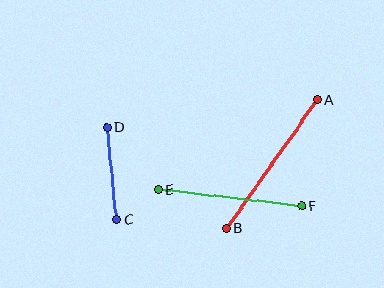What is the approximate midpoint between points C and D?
The midpoint is at approximately (112, 173) pixels.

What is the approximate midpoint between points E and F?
The midpoint is at approximately (230, 198) pixels.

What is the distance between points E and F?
The distance is approximately 145 pixels.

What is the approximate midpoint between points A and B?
The midpoint is at approximately (272, 164) pixels.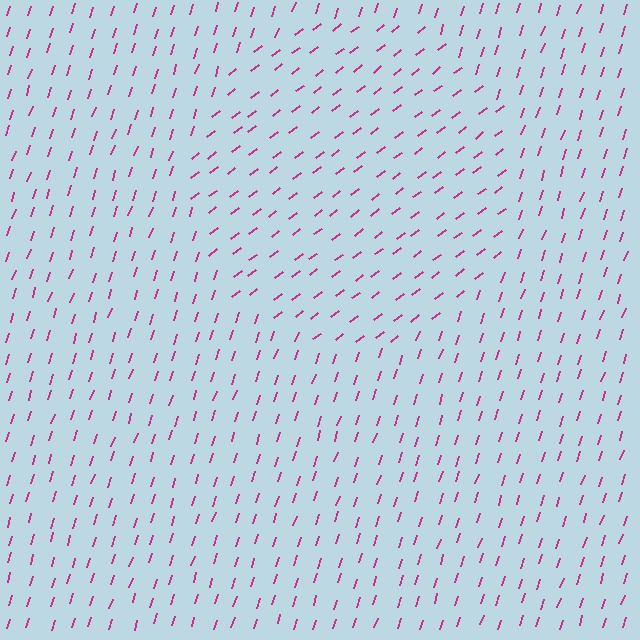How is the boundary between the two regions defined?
The boundary is defined purely by a change in line orientation (approximately 35 degrees difference). All lines are the same color and thickness.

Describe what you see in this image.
The image is filled with small magenta line segments. A circle region in the image has lines oriented differently from the surrounding lines, creating a visible texture boundary.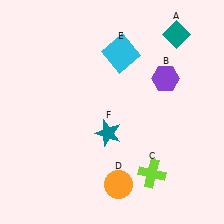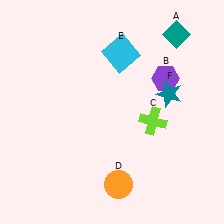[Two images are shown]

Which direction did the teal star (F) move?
The teal star (F) moved right.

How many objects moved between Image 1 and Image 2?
2 objects moved between the two images.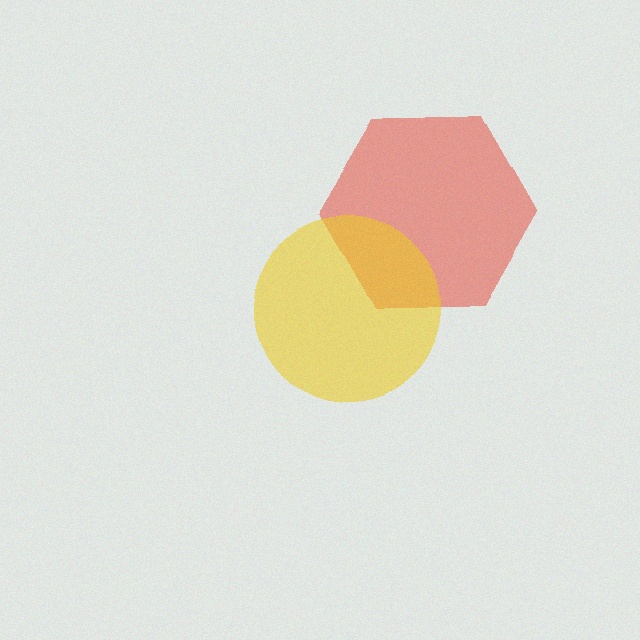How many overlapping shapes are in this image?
There are 2 overlapping shapes in the image.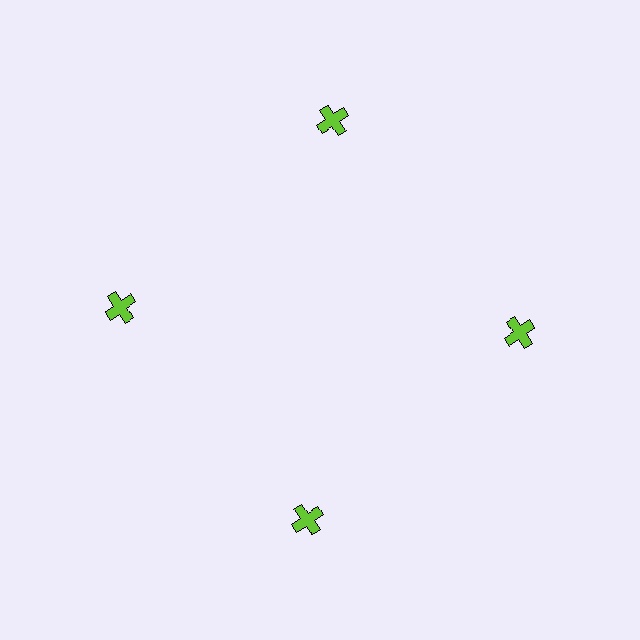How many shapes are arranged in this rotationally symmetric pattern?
There are 4 shapes, arranged in 4 groups of 1.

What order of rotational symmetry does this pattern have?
This pattern has 4-fold rotational symmetry.